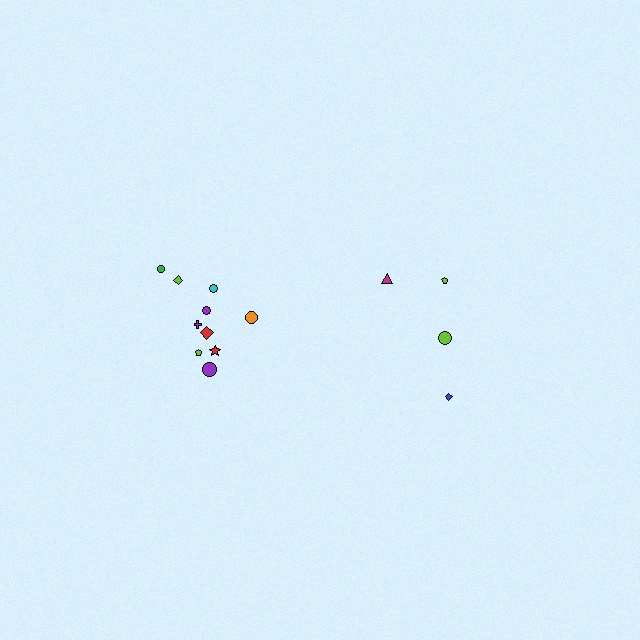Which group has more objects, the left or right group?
The left group.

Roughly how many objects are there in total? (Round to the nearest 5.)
Roughly 15 objects in total.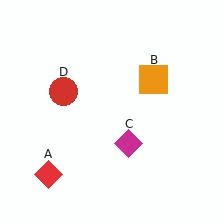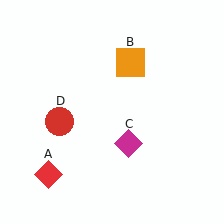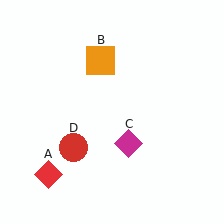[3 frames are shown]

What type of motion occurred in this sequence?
The orange square (object B), red circle (object D) rotated counterclockwise around the center of the scene.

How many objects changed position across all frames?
2 objects changed position: orange square (object B), red circle (object D).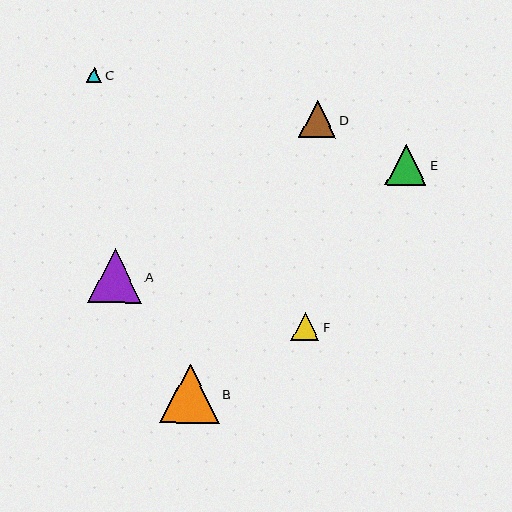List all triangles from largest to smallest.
From largest to smallest: B, A, E, D, F, C.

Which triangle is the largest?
Triangle B is the largest with a size of approximately 59 pixels.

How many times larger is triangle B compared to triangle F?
Triangle B is approximately 2.1 times the size of triangle F.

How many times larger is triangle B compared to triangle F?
Triangle B is approximately 2.1 times the size of triangle F.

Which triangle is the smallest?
Triangle C is the smallest with a size of approximately 15 pixels.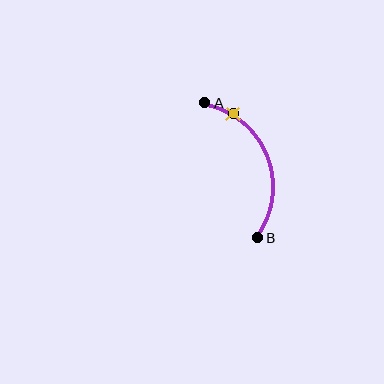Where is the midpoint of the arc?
The arc midpoint is the point on the curve farthest from the straight line joining A and B. It sits to the right of that line.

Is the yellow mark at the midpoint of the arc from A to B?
No. The yellow mark lies on the arc but is closer to endpoint A. The arc midpoint would be at the point on the curve equidistant along the arc from both A and B.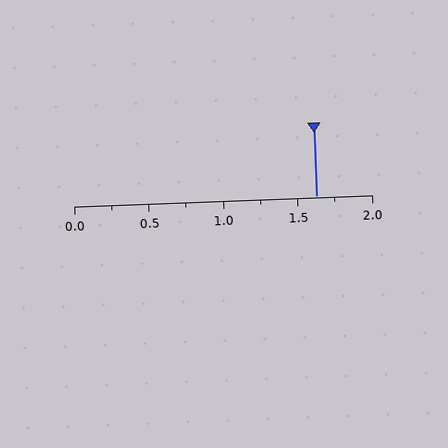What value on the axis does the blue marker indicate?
The marker indicates approximately 1.62.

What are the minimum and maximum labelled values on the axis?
The axis runs from 0.0 to 2.0.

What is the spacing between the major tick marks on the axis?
The major ticks are spaced 0.5 apart.